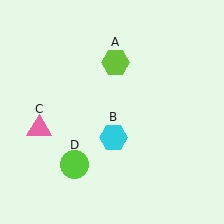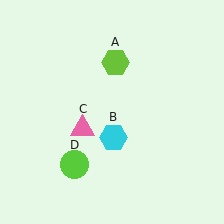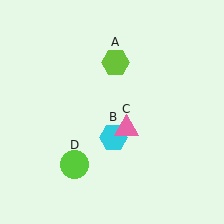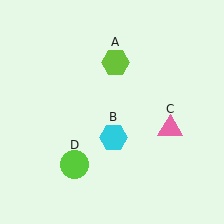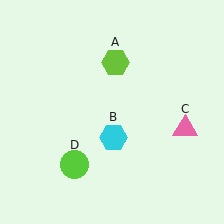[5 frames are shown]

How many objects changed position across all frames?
1 object changed position: pink triangle (object C).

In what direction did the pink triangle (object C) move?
The pink triangle (object C) moved right.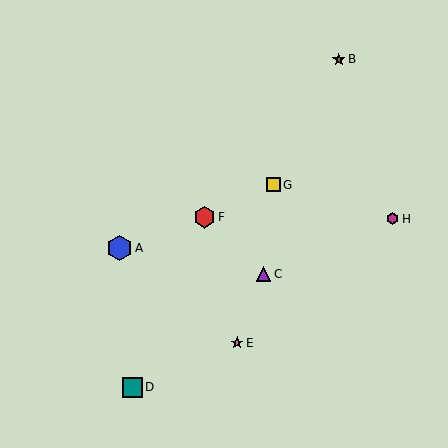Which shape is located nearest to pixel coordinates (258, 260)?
The purple triangle (labeled C) at (264, 274) is nearest to that location.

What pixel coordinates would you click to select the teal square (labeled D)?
Click at (132, 387) to select the teal square D.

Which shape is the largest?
The blue hexagon (labeled A) is the largest.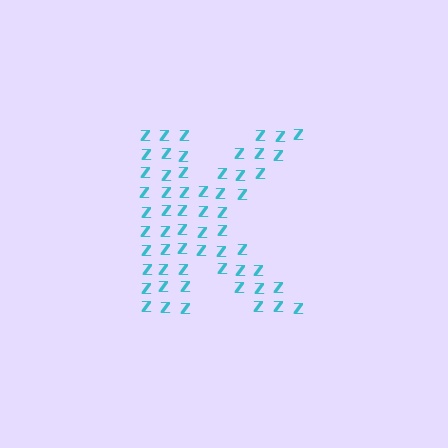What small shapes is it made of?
It is made of small letter Z's.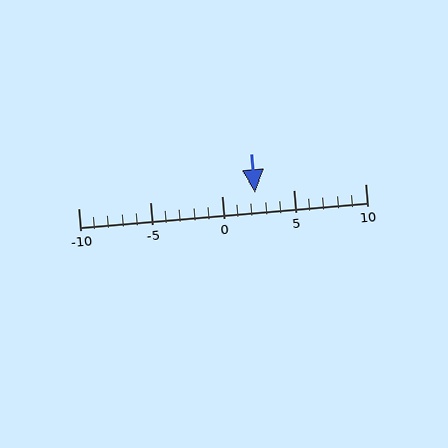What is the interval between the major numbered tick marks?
The major tick marks are spaced 5 units apart.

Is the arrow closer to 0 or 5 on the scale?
The arrow is closer to 0.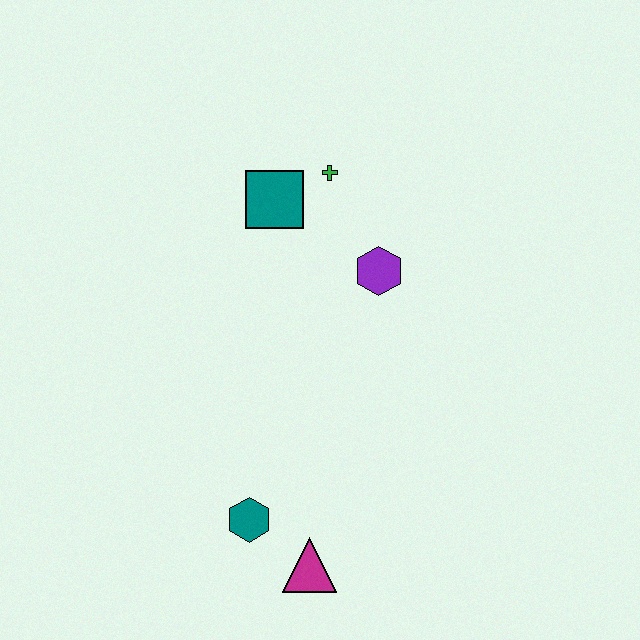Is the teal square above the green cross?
No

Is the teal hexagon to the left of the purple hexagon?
Yes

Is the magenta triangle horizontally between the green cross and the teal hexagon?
Yes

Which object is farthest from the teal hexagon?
The green cross is farthest from the teal hexagon.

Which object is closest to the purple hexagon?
The green cross is closest to the purple hexagon.